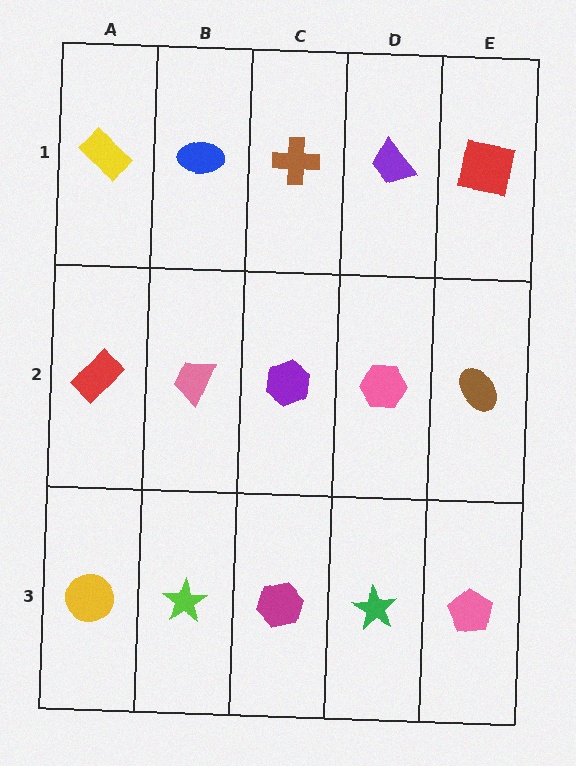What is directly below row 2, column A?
A yellow circle.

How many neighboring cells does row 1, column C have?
3.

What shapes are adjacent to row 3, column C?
A purple hexagon (row 2, column C), a lime star (row 3, column B), a green star (row 3, column D).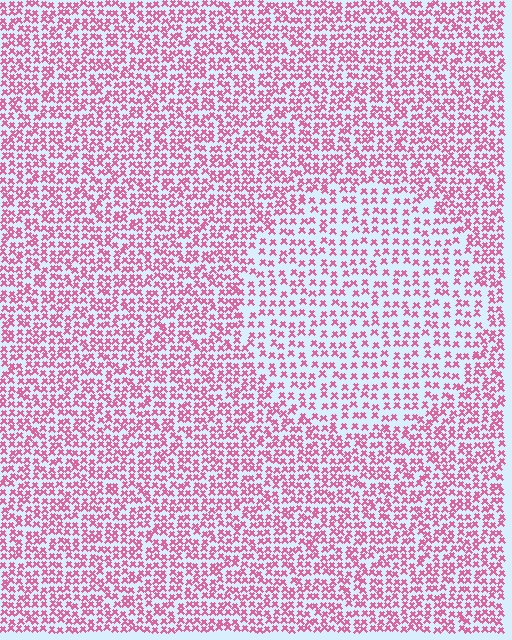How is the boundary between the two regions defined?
The boundary is defined by a change in element density (approximately 1.6x ratio). All elements are the same color, size, and shape.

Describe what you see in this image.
The image contains small pink elements arranged at two different densities. A circle-shaped region is visible where the elements are less densely packed than the surrounding area.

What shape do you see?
I see a circle.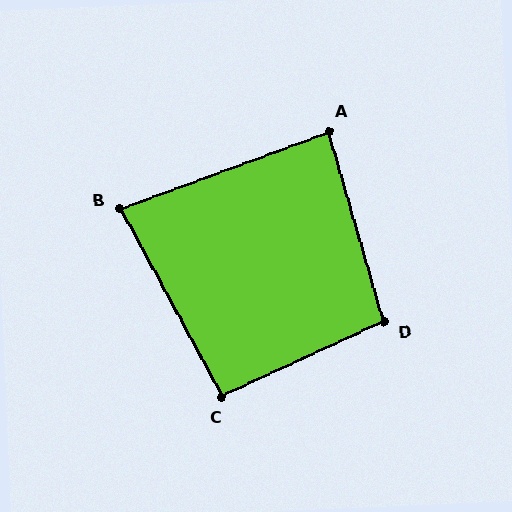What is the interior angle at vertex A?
Approximately 86 degrees (approximately right).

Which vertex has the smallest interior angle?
B, at approximately 82 degrees.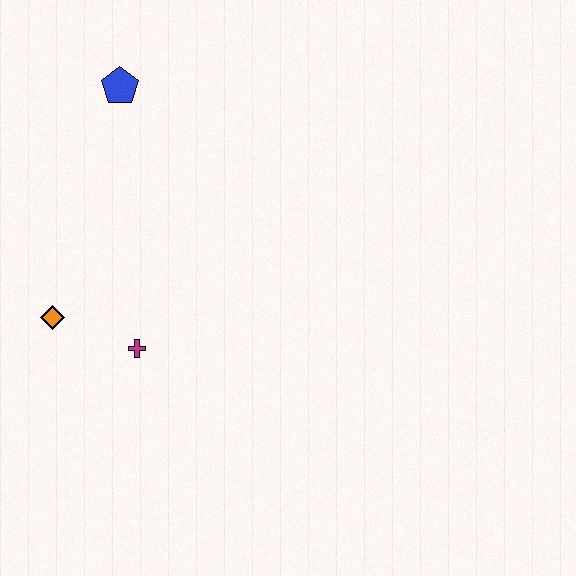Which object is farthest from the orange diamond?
The blue pentagon is farthest from the orange diamond.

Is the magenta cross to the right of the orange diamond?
Yes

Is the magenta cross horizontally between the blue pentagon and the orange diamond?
No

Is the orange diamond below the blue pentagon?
Yes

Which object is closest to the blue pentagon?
The orange diamond is closest to the blue pentagon.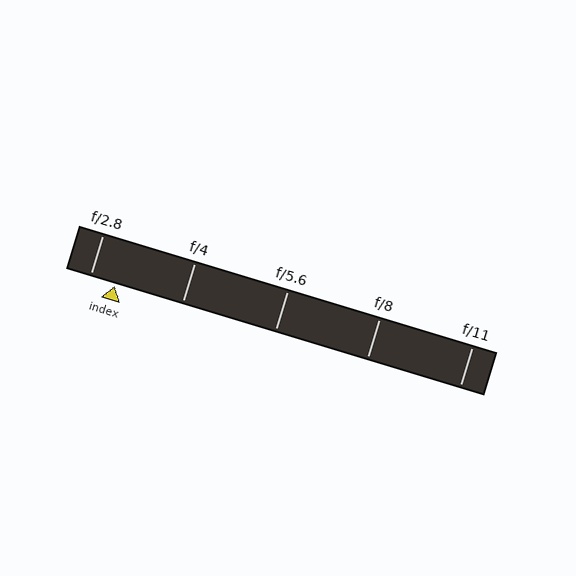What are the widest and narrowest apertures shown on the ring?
The widest aperture shown is f/2.8 and the narrowest is f/11.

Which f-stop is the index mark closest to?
The index mark is closest to f/2.8.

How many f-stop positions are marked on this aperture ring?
There are 5 f-stop positions marked.